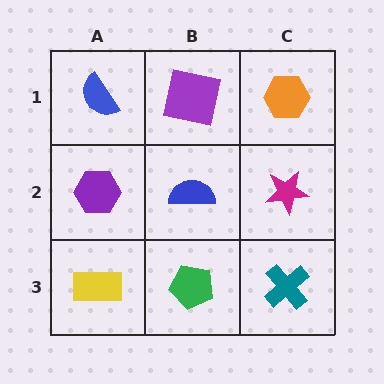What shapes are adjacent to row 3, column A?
A purple hexagon (row 2, column A), a green pentagon (row 3, column B).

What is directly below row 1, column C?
A magenta star.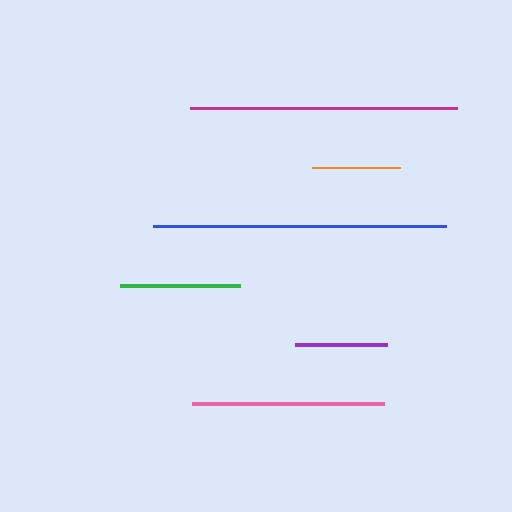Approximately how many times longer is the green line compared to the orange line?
The green line is approximately 1.4 times the length of the orange line.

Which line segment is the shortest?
The orange line is the shortest at approximately 88 pixels.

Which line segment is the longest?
The blue line is the longest at approximately 293 pixels.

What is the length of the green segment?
The green segment is approximately 119 pixels long.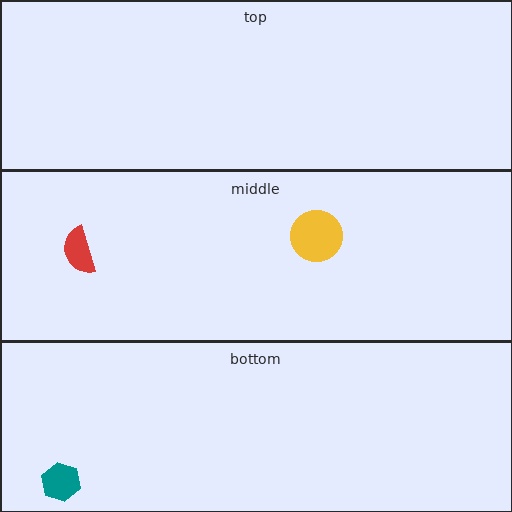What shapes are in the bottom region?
The teal hexagon.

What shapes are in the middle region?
The yellow circle, the red semicircle.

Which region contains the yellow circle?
The middle region.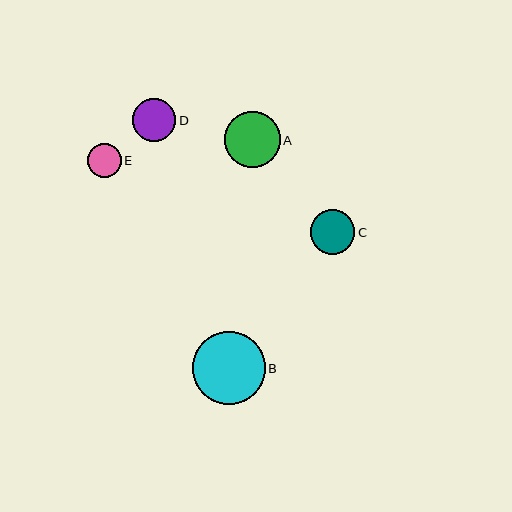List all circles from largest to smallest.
From largest to smallest: B, A, C, D, E.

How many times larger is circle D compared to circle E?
Circle D is approximately 1.3 times the size of circle E.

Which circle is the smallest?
Circle E is the smallest with a size of approximately 34 pixels.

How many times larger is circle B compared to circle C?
Circle B is approximately 1.6 times the size of circle C.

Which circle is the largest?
Circle B is the largest with a size of approximately 73 pixels.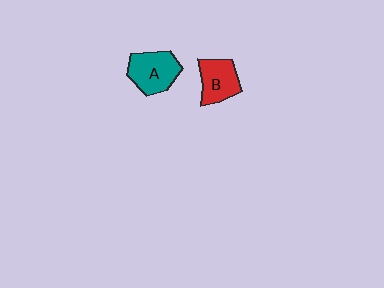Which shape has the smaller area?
Shape B (red).